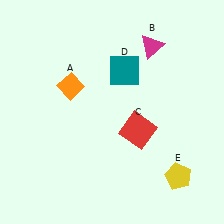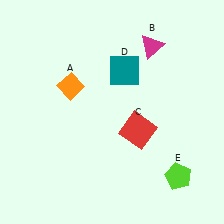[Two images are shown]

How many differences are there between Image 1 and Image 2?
There is 1 difference between the two images.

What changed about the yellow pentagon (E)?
In Image 1, E is yellow. In Image 2, it changed to lime.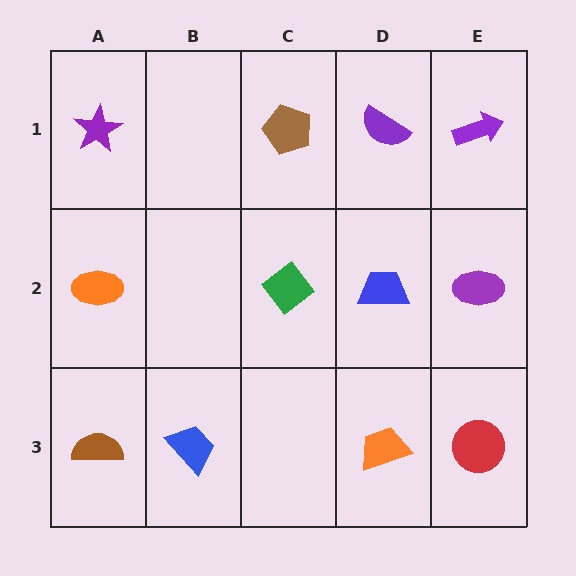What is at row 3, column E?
A red circle.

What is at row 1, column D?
A purple semicircle.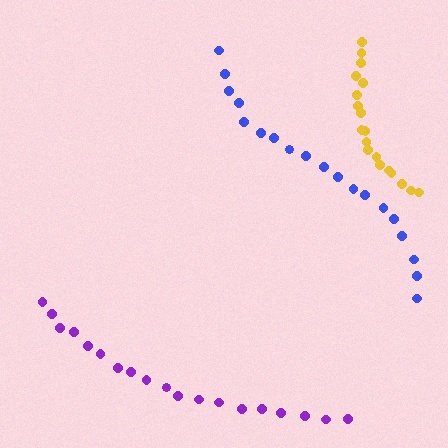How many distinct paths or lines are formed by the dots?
There are 3 distinct paths.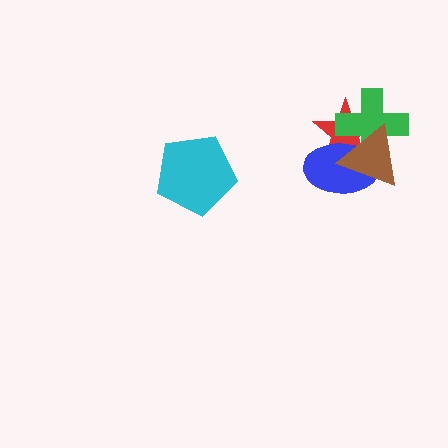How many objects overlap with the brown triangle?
3 objects overlap with the brown triangle.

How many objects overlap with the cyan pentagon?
0 objects overlap with the cyan pentagon.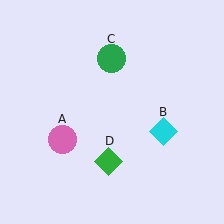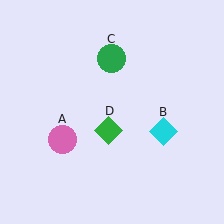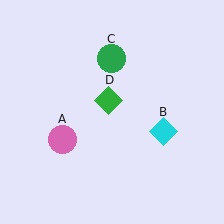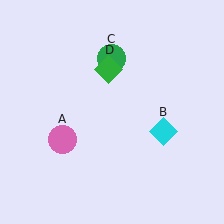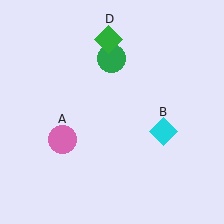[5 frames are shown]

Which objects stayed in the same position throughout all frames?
Pink circle (object A) and cyan diamond (object B) and green circle (object C) remained stationary.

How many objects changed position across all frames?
1 object changed position: green diamond (object D).